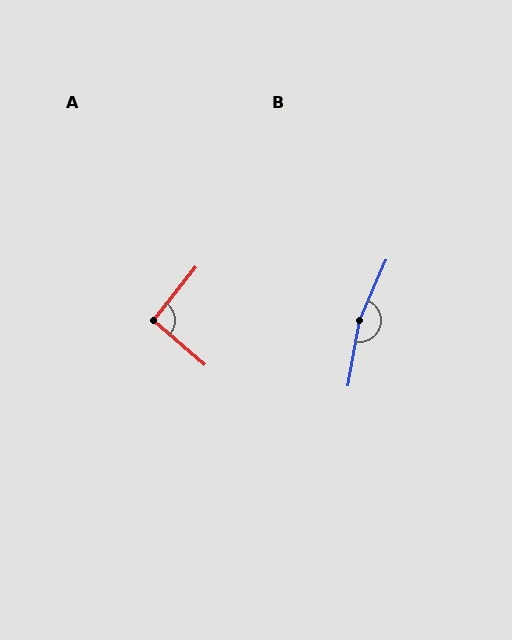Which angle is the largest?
B, at approximately 166 degrees.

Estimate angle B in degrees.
Approximately 166 degrees.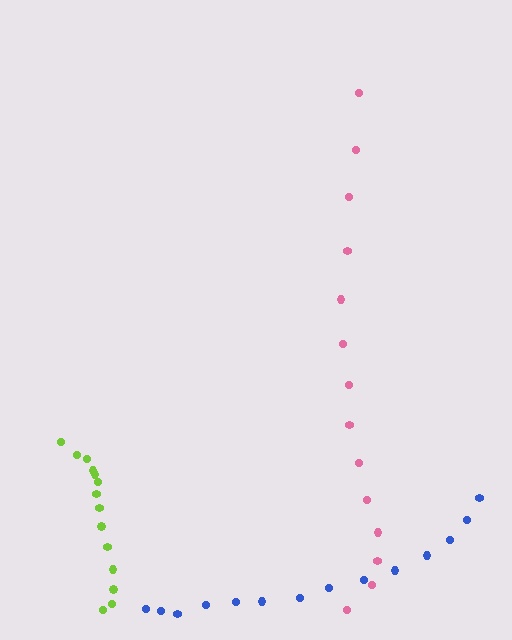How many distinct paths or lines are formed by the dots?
There are 3 distinct paths.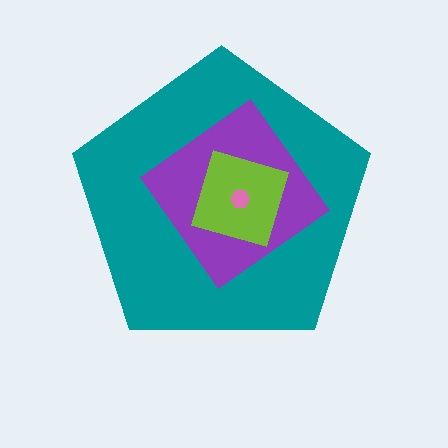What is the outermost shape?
The teal pentagon.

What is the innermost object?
The pink hexagon.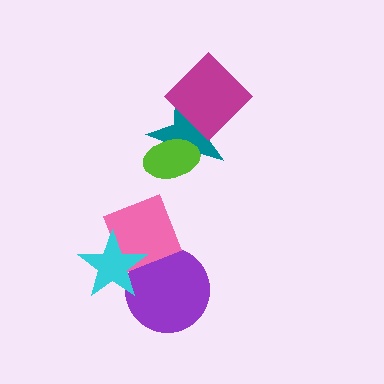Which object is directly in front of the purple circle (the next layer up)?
The pink diamond is directly in front of the purple circle.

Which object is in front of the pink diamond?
The cyan star is in front of the pink diamond.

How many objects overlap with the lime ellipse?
1 object overlaps with the lime ellipse.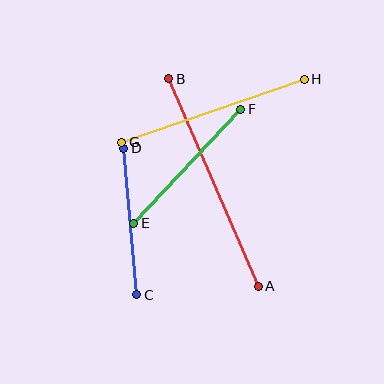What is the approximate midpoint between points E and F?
The midpoint is at approximately (187, 166) pixels.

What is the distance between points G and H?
The distance is approximately 193 pixels.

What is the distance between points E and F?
The distance is approximately 156 pixels.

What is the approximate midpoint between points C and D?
The midpoint is at approximately (130, 222) pixels.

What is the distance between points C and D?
The distance is approximately 147 pixels.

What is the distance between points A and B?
The distance is approximately 226 pixels.